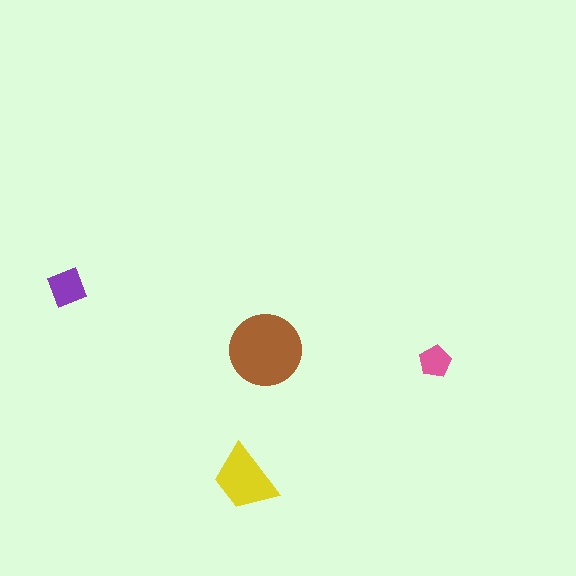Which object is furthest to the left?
The purple square is leftmost.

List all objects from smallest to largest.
The pink pentagon, the purple square, the yellow trapezoid, the brown circle.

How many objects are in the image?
There are 4 objects in the image.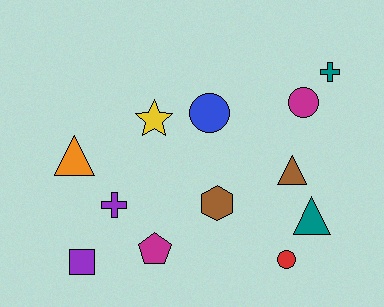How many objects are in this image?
There are 12 objects.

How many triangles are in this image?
There are 3 triangles.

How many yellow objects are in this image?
There is 1 yellow object.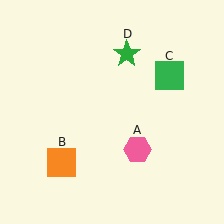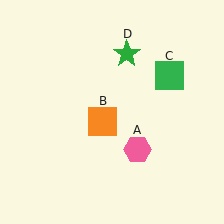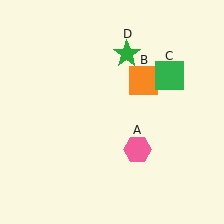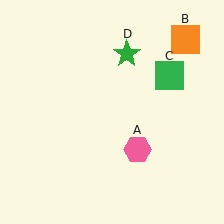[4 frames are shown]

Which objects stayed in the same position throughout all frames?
Pink hexagon (object A) and green square (object C) and green star (object D) remained stationary.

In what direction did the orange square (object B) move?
The orange square (object B) moved up and to the right.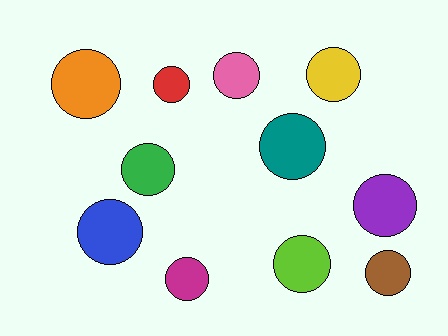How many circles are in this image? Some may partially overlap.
There are 11 circles.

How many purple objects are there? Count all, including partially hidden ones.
There is 1 purple object.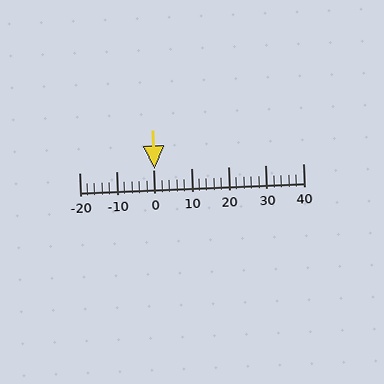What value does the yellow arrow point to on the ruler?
The yellow arrow points to approximately 0.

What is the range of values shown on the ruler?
The ruler shows values from -20 to 40.